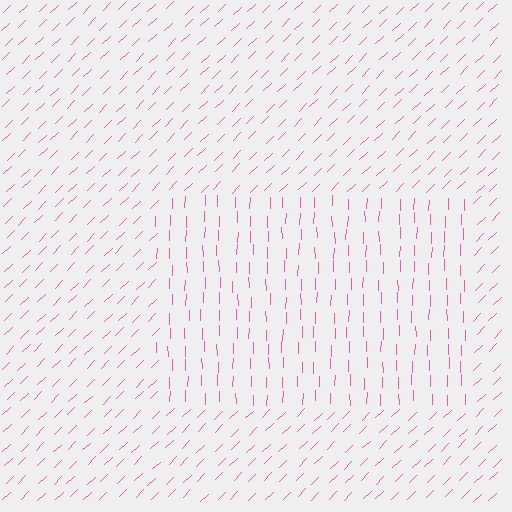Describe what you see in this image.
The image is filled with small pink line segments. A rectangle region in the image has lines oriented differently from the surrounding lines, creating a visible texture boundary.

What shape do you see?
I see a rectangle.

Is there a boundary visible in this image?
Yes, there is a texture boundary formed by a change in line orientation.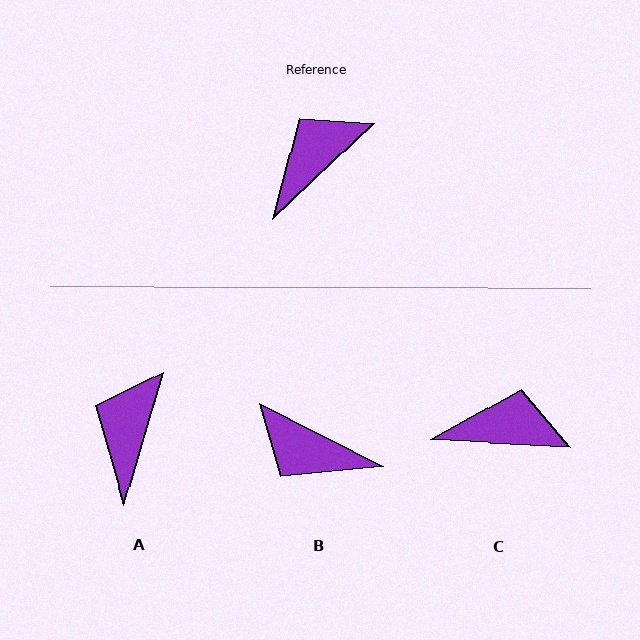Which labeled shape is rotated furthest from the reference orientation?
B, about 110 degrees away.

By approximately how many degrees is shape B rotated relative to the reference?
Approximately 110 degrees counter-clockwise.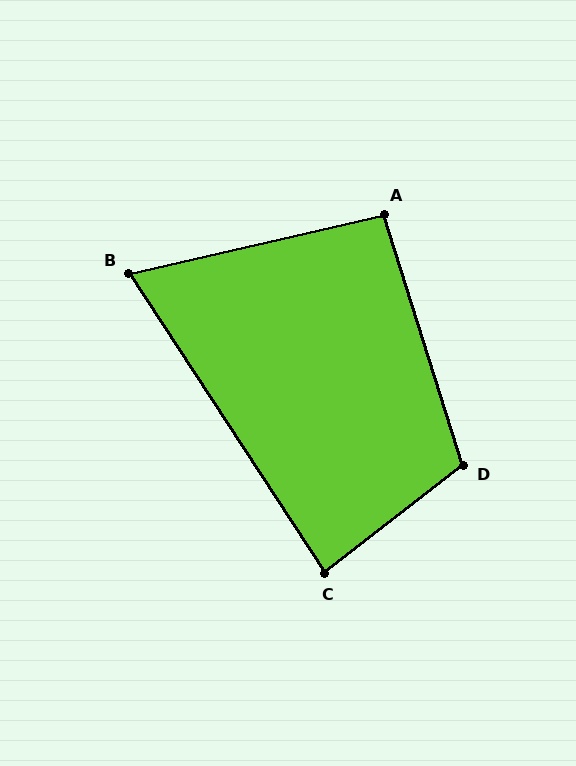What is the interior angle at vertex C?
Approximately 85 degrees (approximately right).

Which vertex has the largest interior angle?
D, at approximately 110 degrees.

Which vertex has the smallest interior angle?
B, at approximately 70 degrees.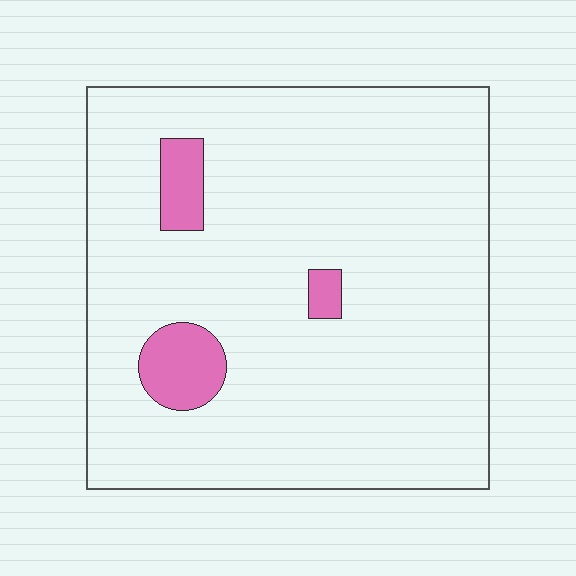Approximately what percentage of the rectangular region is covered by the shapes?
Approximately 5%.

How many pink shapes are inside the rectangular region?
3.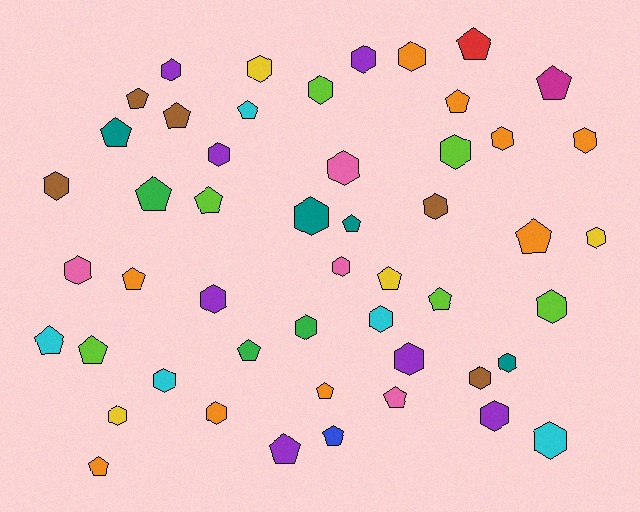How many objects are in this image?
There are 50 objects.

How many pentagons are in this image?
There are 22 pentagons.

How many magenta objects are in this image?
There is 1 magenta object.